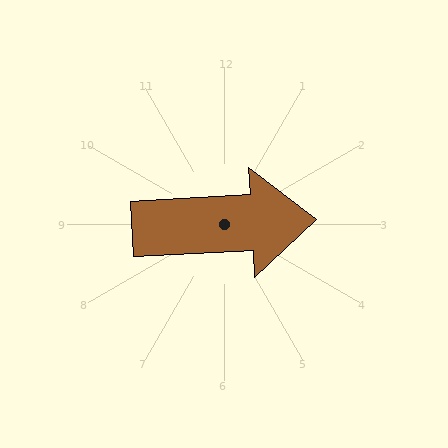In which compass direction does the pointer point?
East.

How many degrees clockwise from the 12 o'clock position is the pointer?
Approximately 87 degrees.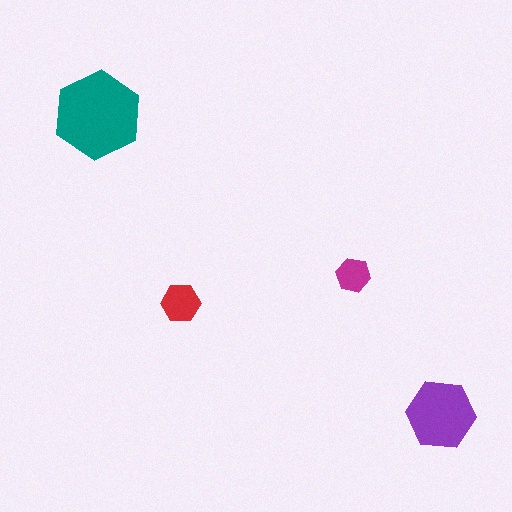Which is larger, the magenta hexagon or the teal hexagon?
The teal one.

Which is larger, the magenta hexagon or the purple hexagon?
The purple one.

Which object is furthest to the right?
The purple hexagon is rightmost.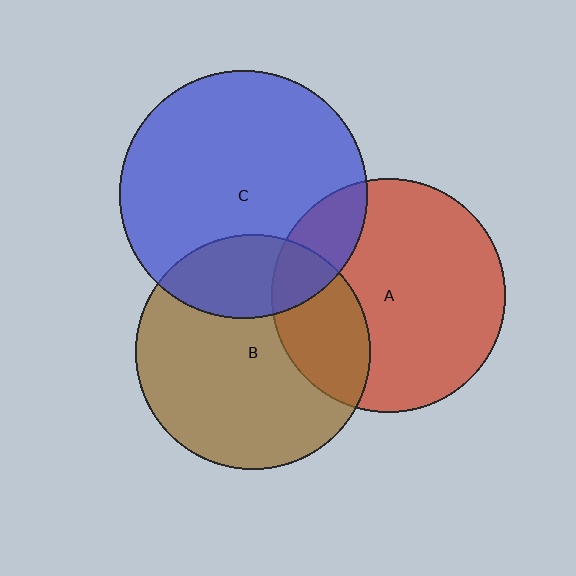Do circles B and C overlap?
Yes.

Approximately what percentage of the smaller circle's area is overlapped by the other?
Approximately 25%.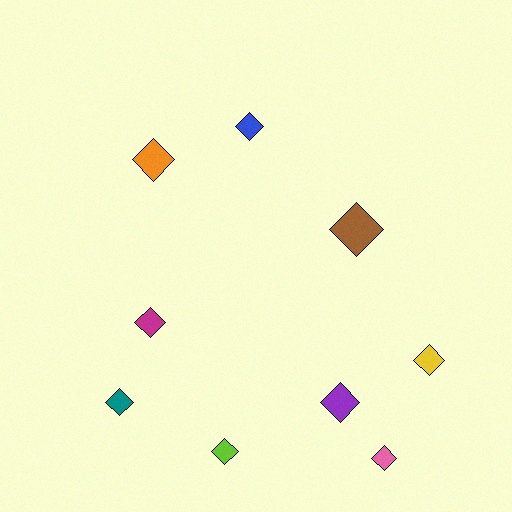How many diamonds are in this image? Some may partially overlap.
There are 9 diamonds.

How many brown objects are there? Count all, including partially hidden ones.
There is 1 brown object.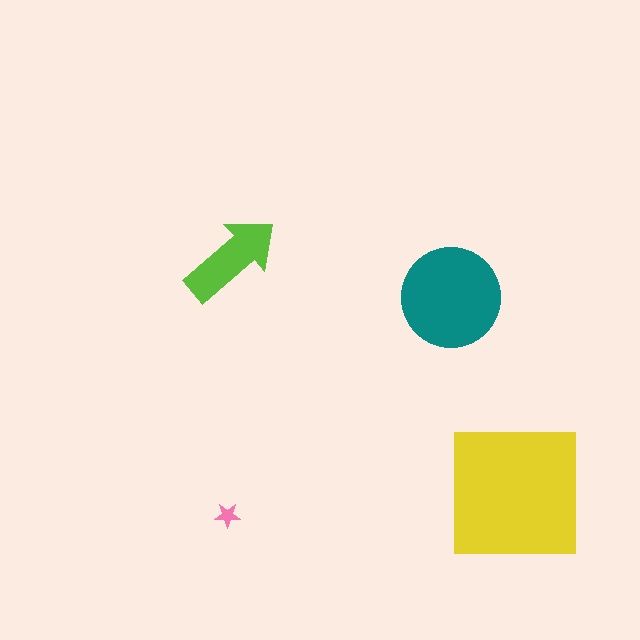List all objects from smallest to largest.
The pink star, the lime arrow, the teal circle, the yellow square.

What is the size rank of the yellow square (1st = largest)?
1st.